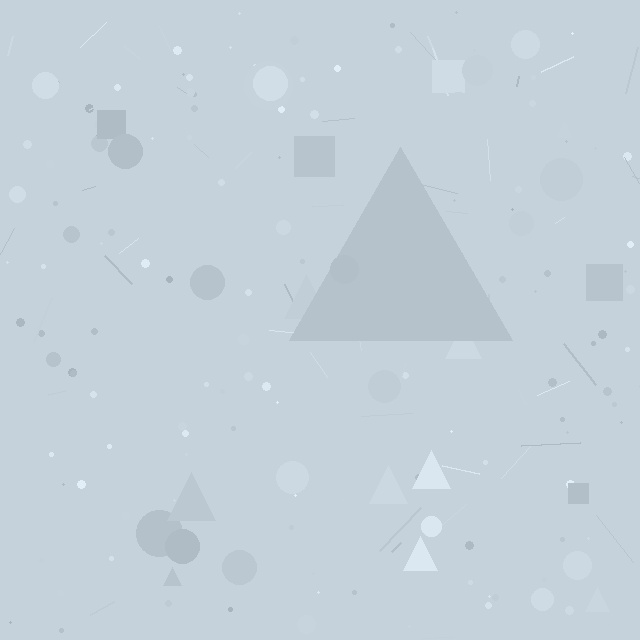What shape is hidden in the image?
A triangle is hidden in the image.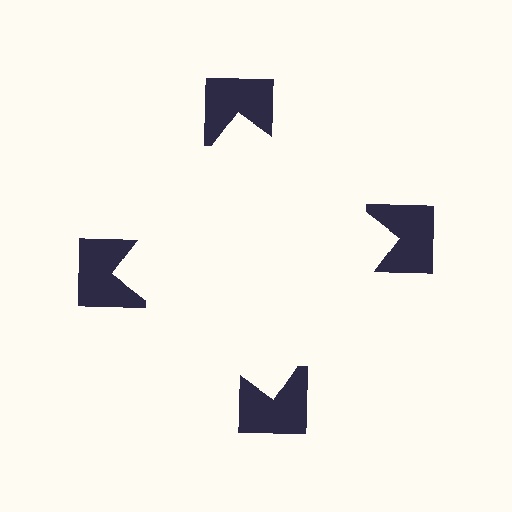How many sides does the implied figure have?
4 sides.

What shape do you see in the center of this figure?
An illusory square — its edges are inferred from the aligned wedge cuts in the notched squares, not physically drawn.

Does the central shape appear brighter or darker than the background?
It typically appears slightly brighter than the background, even though no actual brightness change is drawn.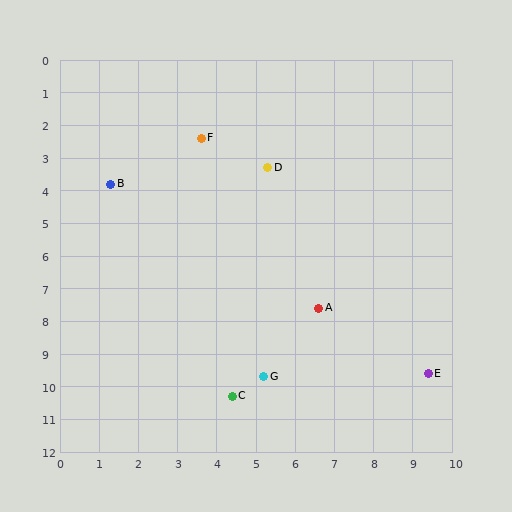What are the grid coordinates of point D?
Point D is at approximately (5.3, 3.3).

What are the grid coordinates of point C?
Point C is at approximately (4.4, 10.3).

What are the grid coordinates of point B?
Point B is at approximately (1.3, 3.8).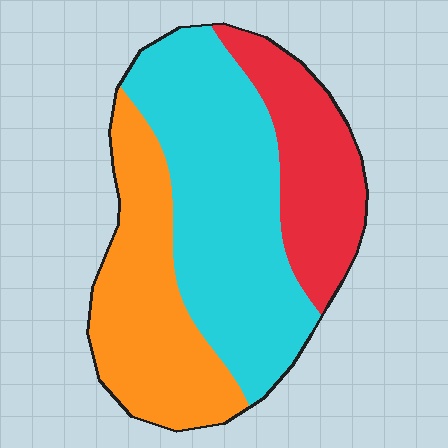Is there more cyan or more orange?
Cyan.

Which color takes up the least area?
Red, at roughly 25%.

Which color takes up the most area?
Cyan, at roughly 45%.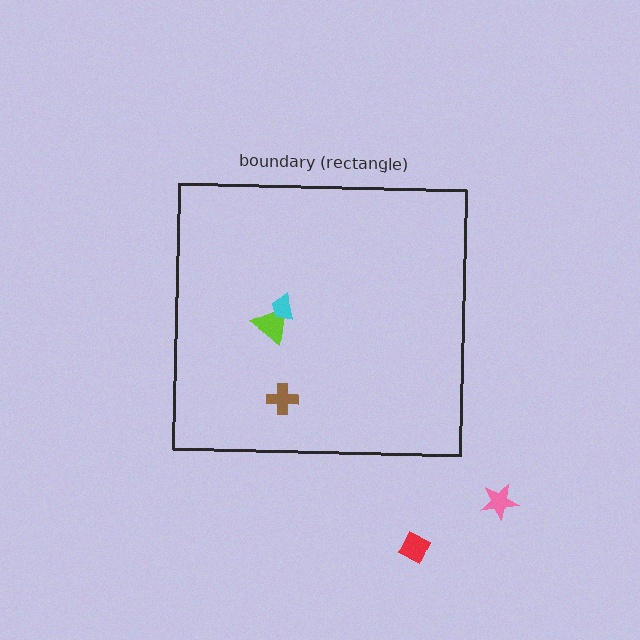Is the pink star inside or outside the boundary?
Outside.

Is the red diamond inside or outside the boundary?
Outside.